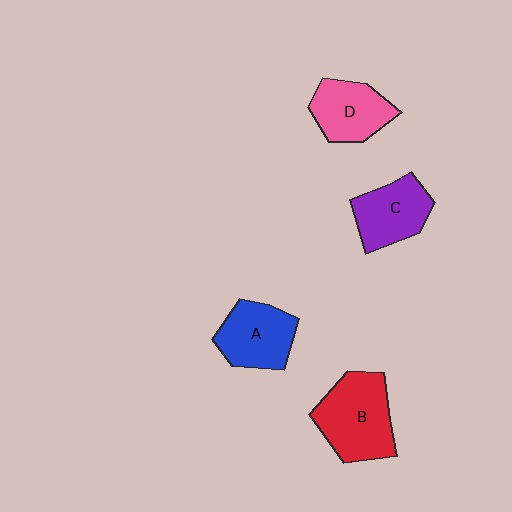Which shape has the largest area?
Shape B (red).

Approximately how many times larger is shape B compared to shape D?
Approximately 1.4 times.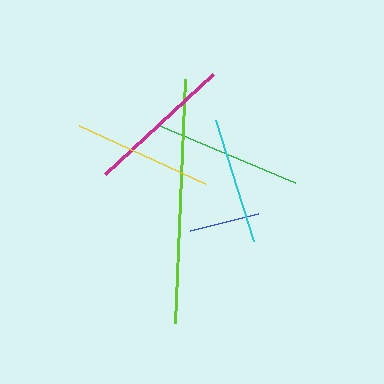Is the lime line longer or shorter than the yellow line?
The lime line is longer than the yellow line.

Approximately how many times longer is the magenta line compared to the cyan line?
The magenta line is approximately 1.2 times the length of the cyan line.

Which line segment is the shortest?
The blue line is the shortest at approximately 70 pixels.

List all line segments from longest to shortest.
From longest to shortest: lime, green, magenta, yellow, cyan, blue.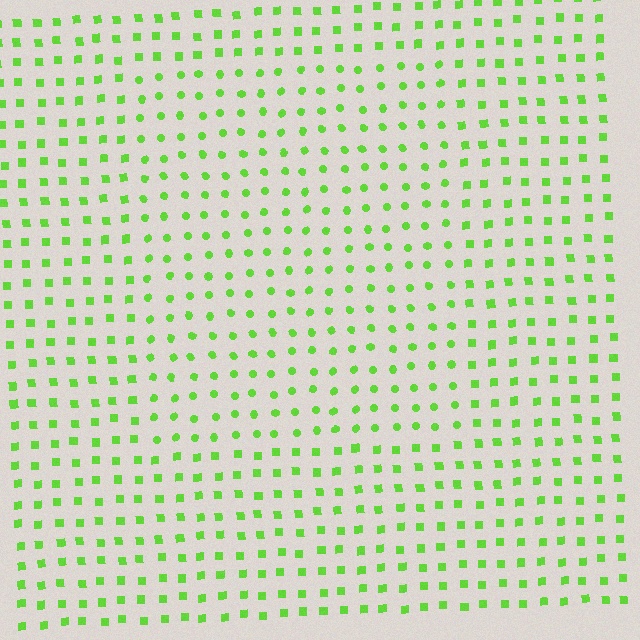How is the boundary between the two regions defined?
The boundary is defined by a change in element shape: circles inside vs. squares outside. All elements share the same color and spacing.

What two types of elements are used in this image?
The image uses circles inside the rectangle region and squares outside it.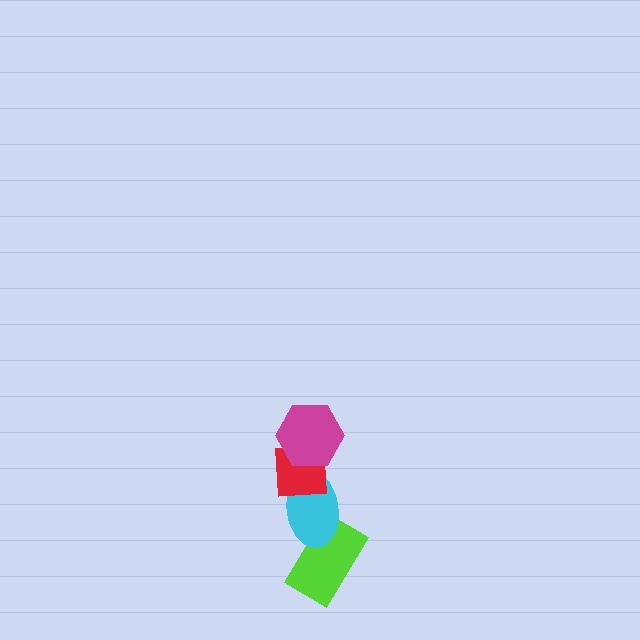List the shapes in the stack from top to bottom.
From top to bottom: the magenta hexagon, the red square, the cyan ellipse, the lime rectangle.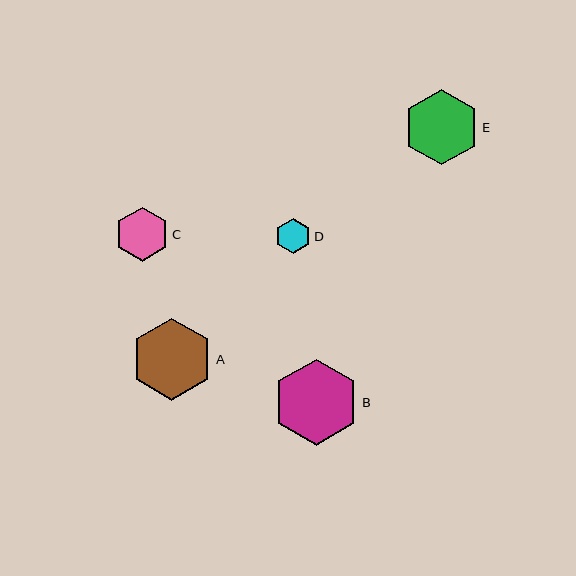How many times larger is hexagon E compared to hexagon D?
Hexagon E is approximately 2.1 times the size of hexagon D.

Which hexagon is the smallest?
Hexagon D is the smallest with a size of approximately 35 pixels.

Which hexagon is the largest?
Hexagon B is the largest with a size of approximately 86 pixels.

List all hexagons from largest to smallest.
From largest to smallest: B, A, E, C, D.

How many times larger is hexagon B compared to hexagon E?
Hexagon B is approximately 1.1 times the size of hexagon E.